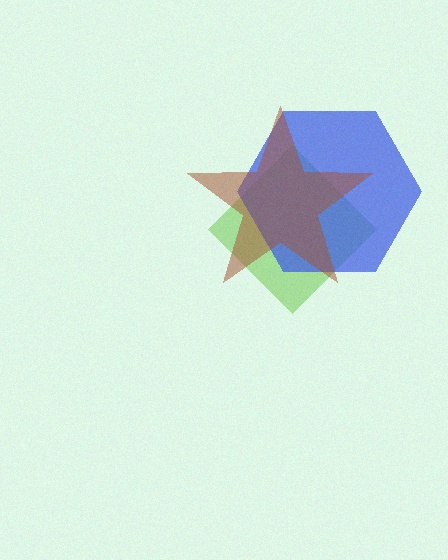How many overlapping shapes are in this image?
There are 3 overlapping shapes in the image.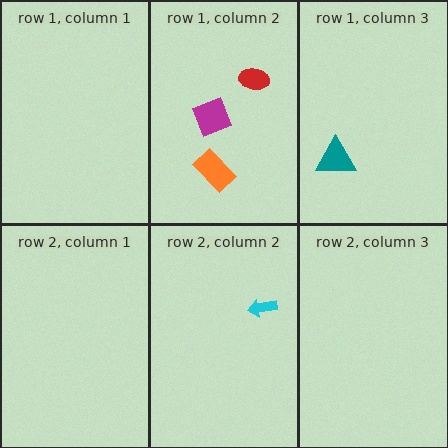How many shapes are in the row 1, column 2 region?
3.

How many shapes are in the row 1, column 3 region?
1.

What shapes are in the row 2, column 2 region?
The cyan arrow.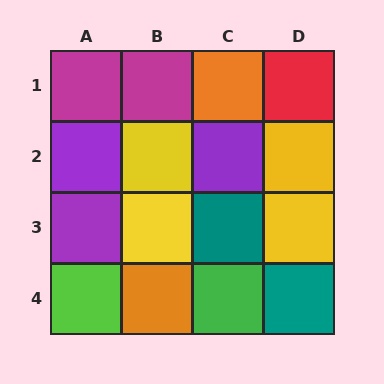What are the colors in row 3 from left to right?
Purple, yellow, teal, yellow.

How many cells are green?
1 cell is green.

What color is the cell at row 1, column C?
Orange.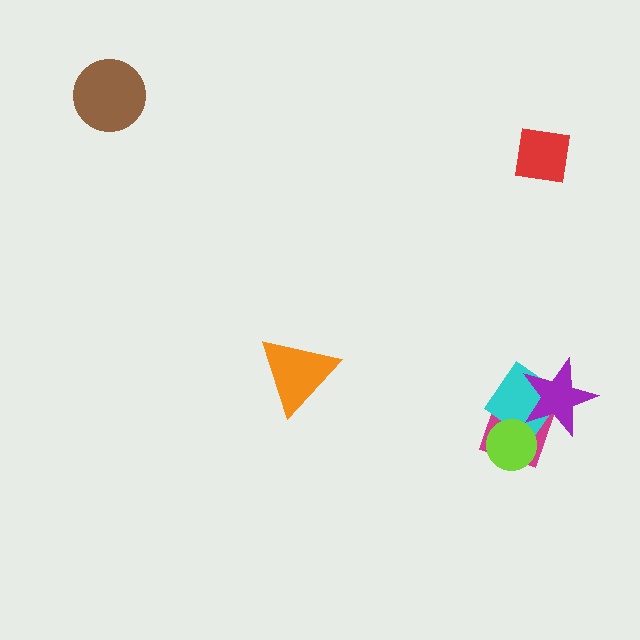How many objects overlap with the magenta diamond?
3 objects overlap with the magenta diamond.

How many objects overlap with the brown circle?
0 objects overlap with the brown circle.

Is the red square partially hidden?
No, no other shape covers it.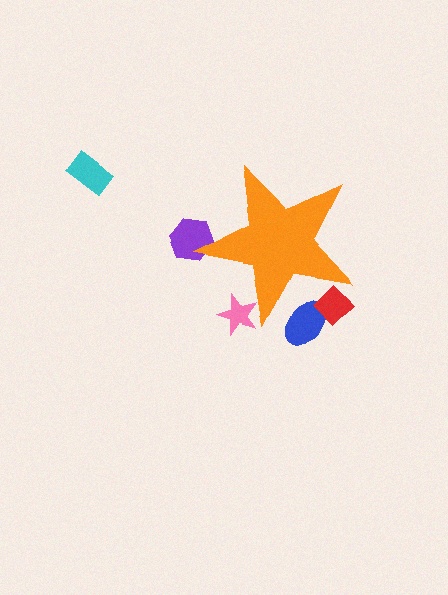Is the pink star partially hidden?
Yes, the pink star is partially hidden behind the orange star.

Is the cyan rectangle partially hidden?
No, the cyan rectangle is fully visible.